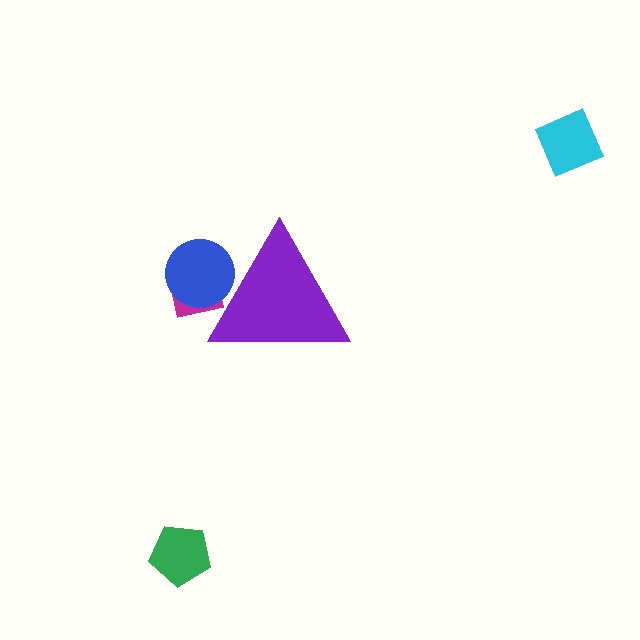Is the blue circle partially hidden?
Yes, the blue circle is partially hidden behind the purple triangle.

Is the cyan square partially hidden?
No, the cyan square is fully visible.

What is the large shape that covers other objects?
A purple triangle.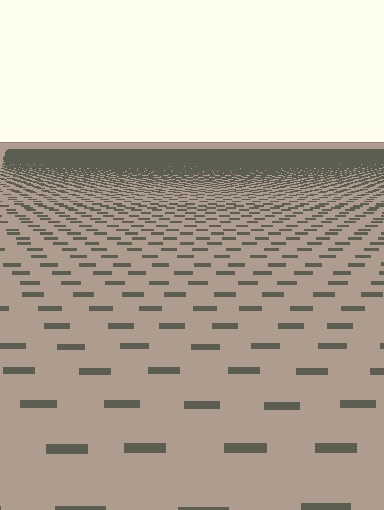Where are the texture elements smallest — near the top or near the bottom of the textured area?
Near the top.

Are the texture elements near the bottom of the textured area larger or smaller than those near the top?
Larger. Near the bottom, elements are closer to the viewer and appear at a bigger on-screen size.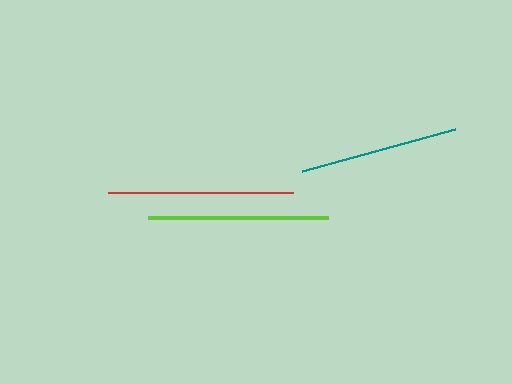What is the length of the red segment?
The red segment is approximately 185 pixels long.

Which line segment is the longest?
The red line is the longest at approximately 185 pixels.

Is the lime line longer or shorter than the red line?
The red line is longer than the lime line.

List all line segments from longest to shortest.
From longest to shortest: red, lime, teal.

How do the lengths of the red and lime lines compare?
The red and lime lines are approximately the same length.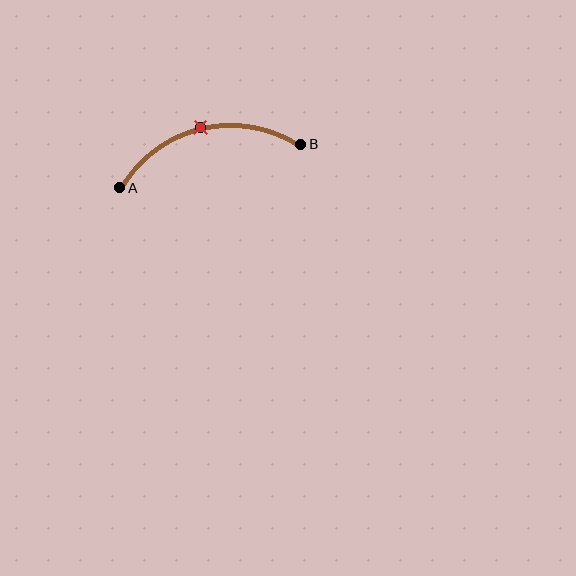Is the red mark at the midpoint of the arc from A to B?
Yes. The red mark lies on the arc at equal arc-length from both A and B — it is the arc midpoint.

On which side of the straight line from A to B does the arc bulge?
The arc bulges above the straight line connecting A and B.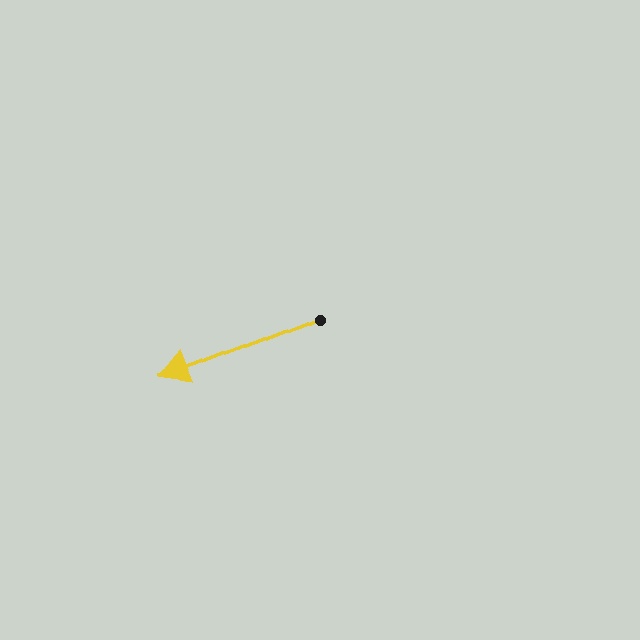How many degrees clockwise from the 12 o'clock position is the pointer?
Approximately 248 degrees.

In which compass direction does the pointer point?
West.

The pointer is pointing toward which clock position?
Roughly 8 o'clock.